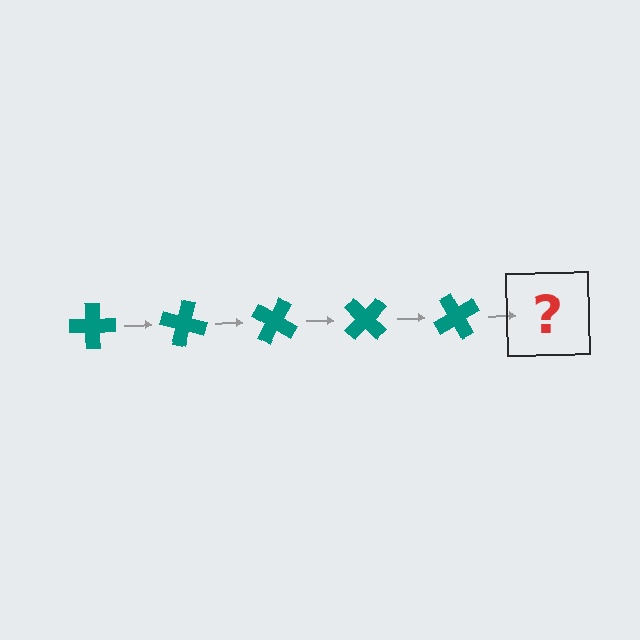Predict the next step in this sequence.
The next step is a teal cross rotated 75 degrees.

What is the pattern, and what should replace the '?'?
The pattern is that the cross rotates 15 degrees each step. The '?' should be a teal cross rotated 75 degrees.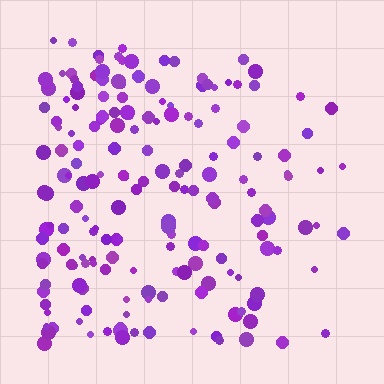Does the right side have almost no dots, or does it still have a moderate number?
Still a moderate number, just noticeably fewer than the left.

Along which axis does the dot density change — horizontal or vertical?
Horizontal.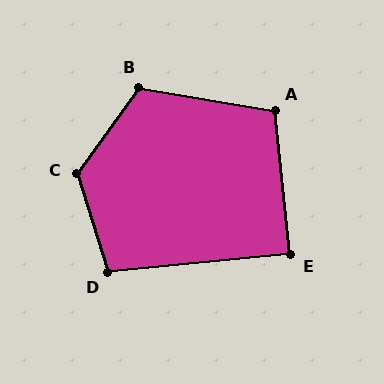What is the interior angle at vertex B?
Approximately 117 degrees (obtuse).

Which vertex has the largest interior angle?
C, at approximately 127 degrees.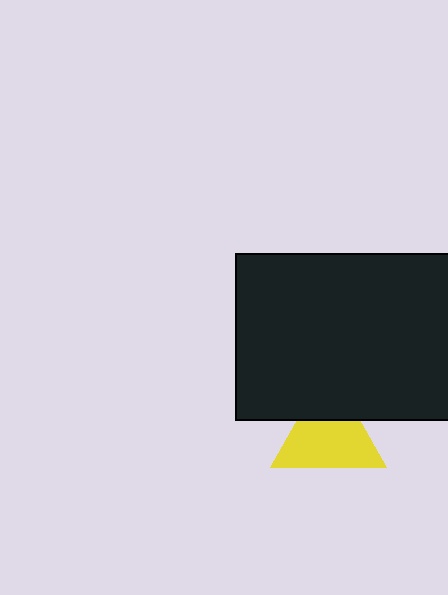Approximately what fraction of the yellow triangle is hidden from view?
Roughly 31% of the yellow triangle is hidden behind the black rectangle.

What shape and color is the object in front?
The object in front is a black rectangle.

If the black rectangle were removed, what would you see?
You would see the complete yellow triangle.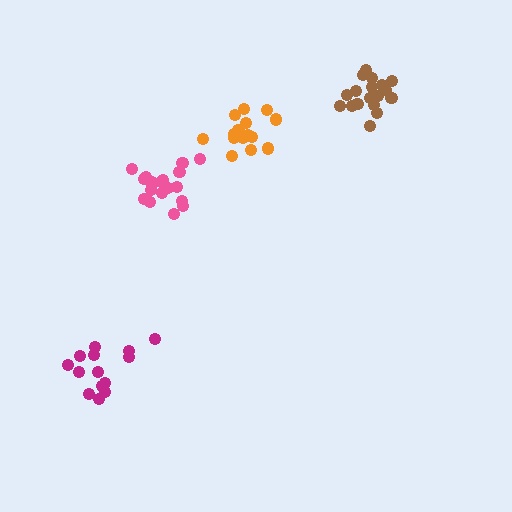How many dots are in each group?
Group 1: 19 dots, Group 2: 14 dots, Group 3: 15 dots, Group 4: 18 dots (66 total).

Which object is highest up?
The brown cluster is topmost.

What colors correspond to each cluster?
The clusters are colored: pink, magenta, orange, brown.